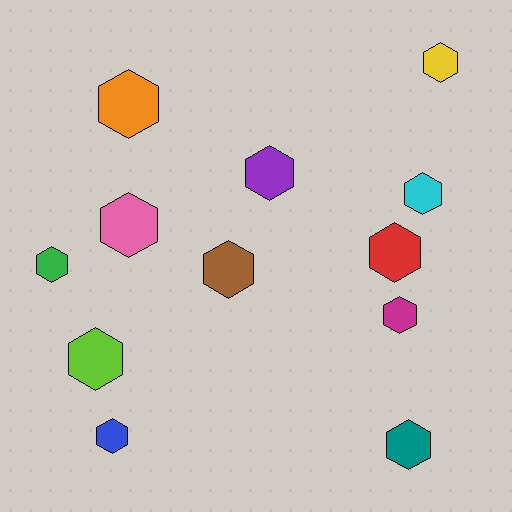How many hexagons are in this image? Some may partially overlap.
There are 12 hexagons.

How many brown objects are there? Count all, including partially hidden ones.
There is 1 brown object.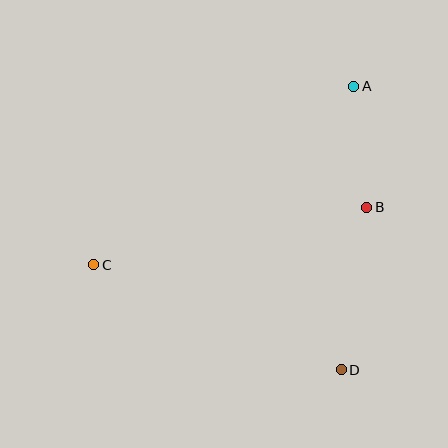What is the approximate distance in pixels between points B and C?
The distance between B and C is approximately 279 pixels.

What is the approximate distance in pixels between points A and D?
The distance between A and D is approximately 284 pixels.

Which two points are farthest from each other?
Points A and C are farthest from each other.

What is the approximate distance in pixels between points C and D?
The distance between C and D is approximately 269 pixels.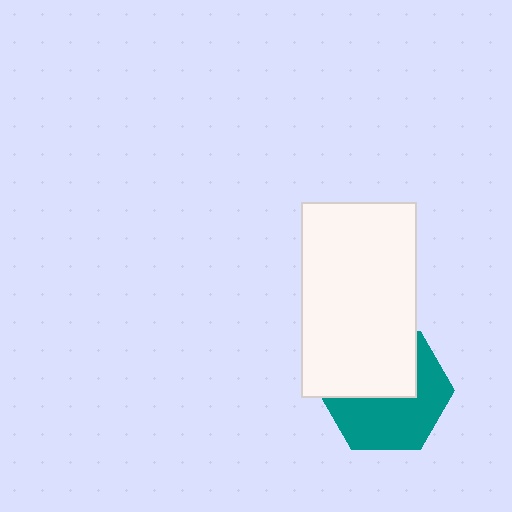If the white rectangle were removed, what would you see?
You would see the complete teal hexagon.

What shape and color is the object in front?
The object in front is a white rectangle.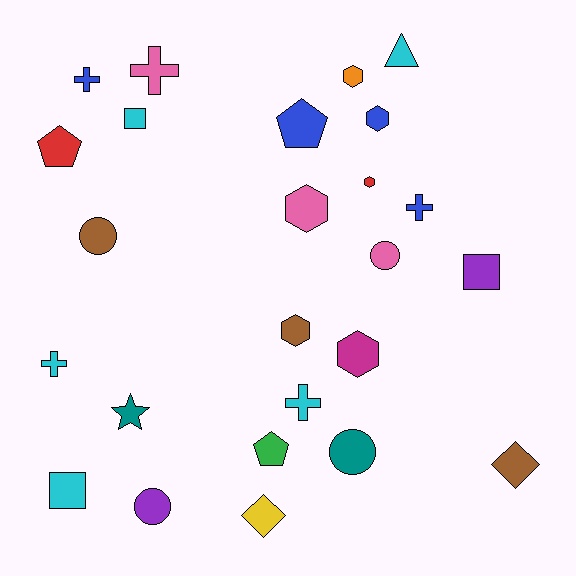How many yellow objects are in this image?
There is 1 yellow object.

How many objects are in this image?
There are 25 objects.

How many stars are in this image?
There is 1 star.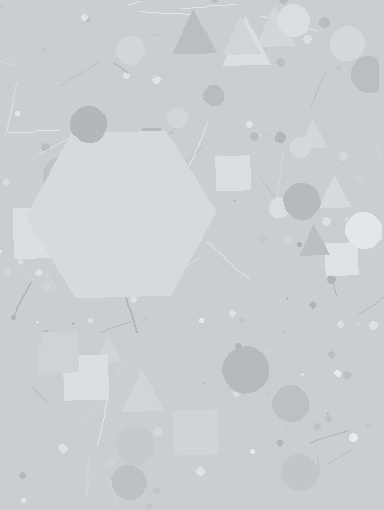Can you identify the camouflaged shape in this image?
The camouflaged shape is a hexagon.